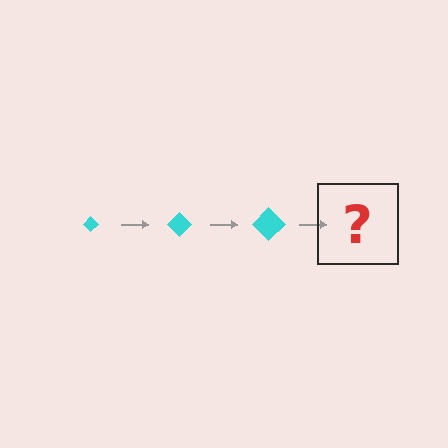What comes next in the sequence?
The next element should be a cyan diamond, larger than the previous one.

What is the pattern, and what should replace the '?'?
The pattern is that the diamond gets progressively larger each step. The '?' should be a cyan diamond, larger than the previous one.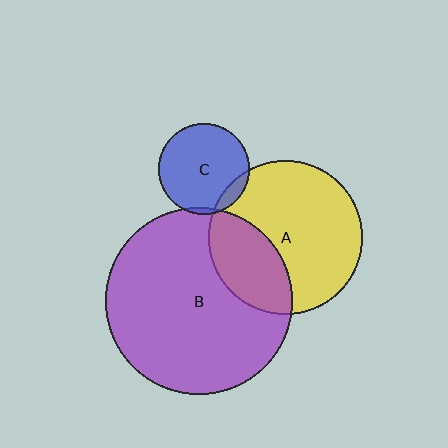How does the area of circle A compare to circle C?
Approximately 2.9 times.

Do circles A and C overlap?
Yes.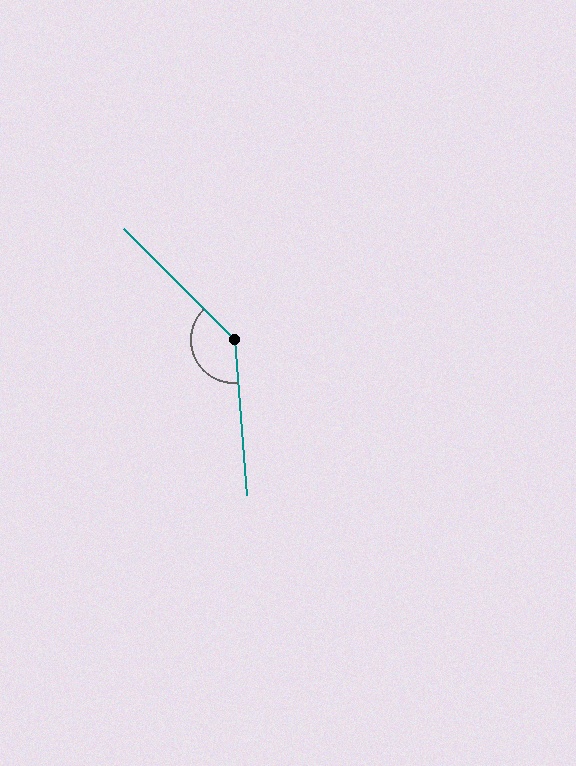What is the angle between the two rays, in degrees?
Approximately 139 degrees.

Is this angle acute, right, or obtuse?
It is obtuse.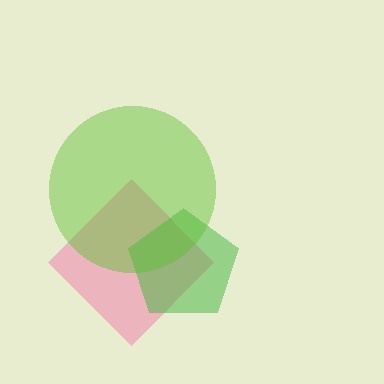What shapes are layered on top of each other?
The layered shapes are: a pink diamond, a green pentagon, a lime circle.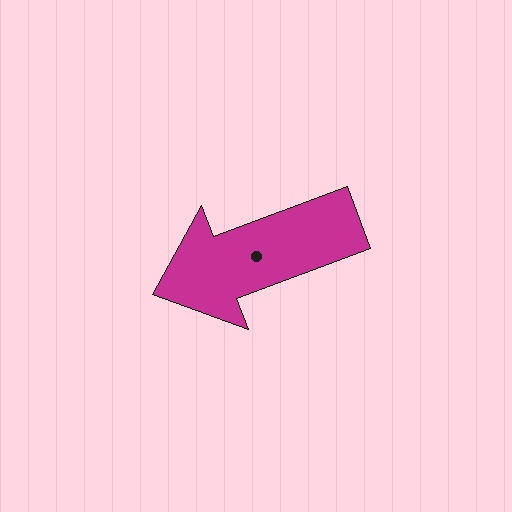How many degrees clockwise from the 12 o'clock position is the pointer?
Approximately 250 degrees.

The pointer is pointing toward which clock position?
Roughly 8 o'clock.